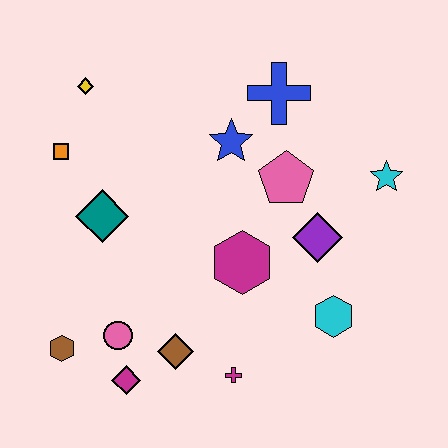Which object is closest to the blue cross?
The blue star is closest to the blue cross.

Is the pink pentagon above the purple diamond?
Yes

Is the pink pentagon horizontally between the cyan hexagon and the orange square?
Yes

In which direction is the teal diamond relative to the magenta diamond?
The teal diamond is above the magenta diamond.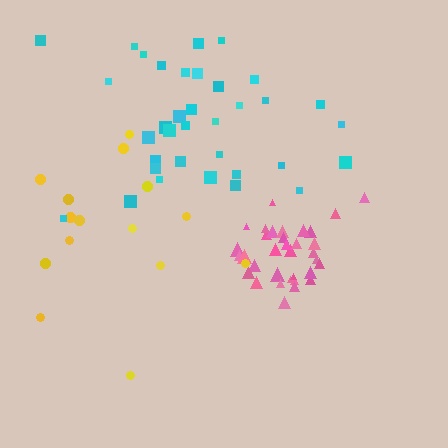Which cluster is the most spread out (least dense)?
Yellow.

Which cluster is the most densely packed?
Pink.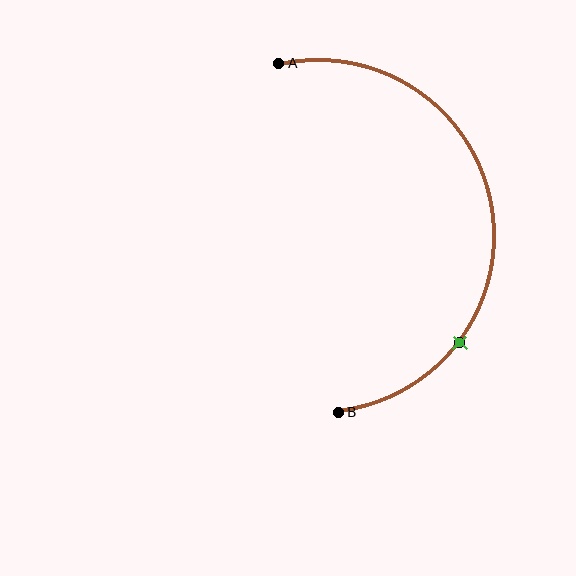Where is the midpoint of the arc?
The arc midpoint is the point on the curve farthest from the straight line joining A and B. It sits to the right of that line.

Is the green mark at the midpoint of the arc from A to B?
No. The green mark lies on the arc but is closer to endpoint B. The arc midpoint would be at the point on the curve equidistant along the arc from both A and B.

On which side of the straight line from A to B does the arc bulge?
The arc bulges to the right of the straight line connecting A and B.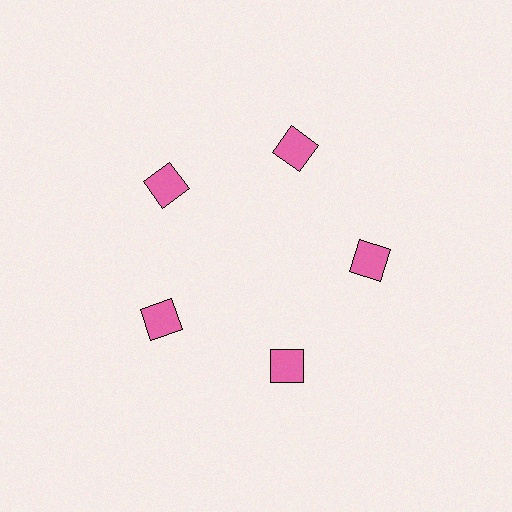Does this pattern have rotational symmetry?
Yes, this pattern has 5-fold rotational symmetry. It looks the same after rotating 72 degrees around the center.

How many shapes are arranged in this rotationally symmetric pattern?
There are 5 shapes, arranged in 5 groups of 1.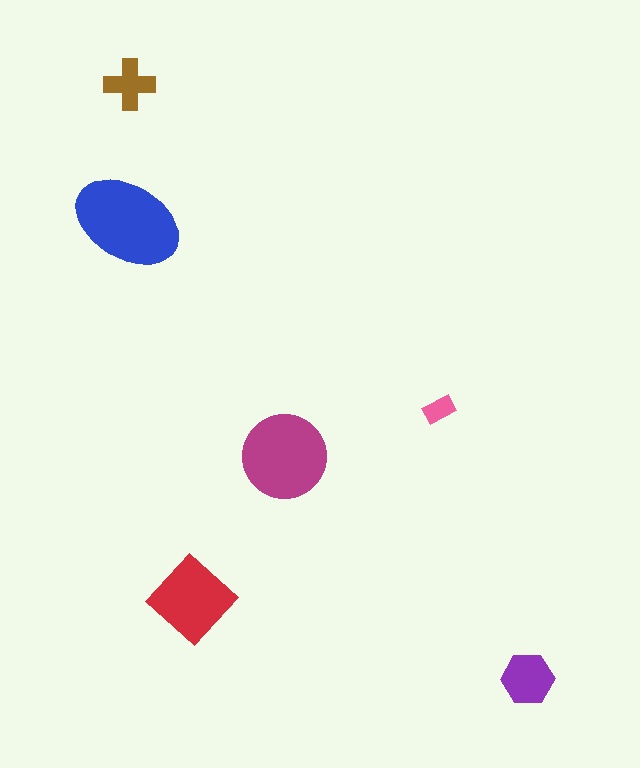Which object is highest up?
The brown cross is topmost.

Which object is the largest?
The blue ellipse.